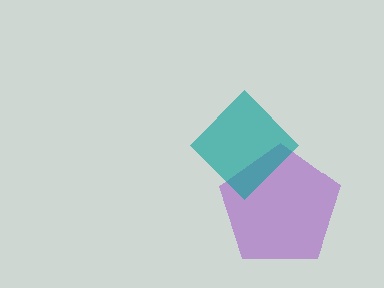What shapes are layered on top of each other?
The layered shapes are: a purple pentagon, a teal diamond.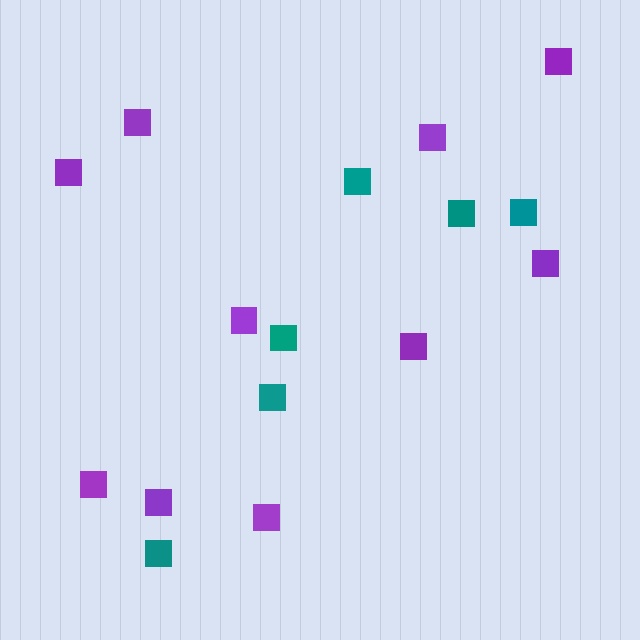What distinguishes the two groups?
There are 2 groups: one group of purple squares (10) and one group of teal squares (6).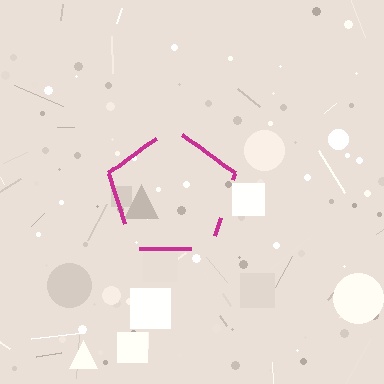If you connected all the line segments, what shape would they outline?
They would outline a pentagon.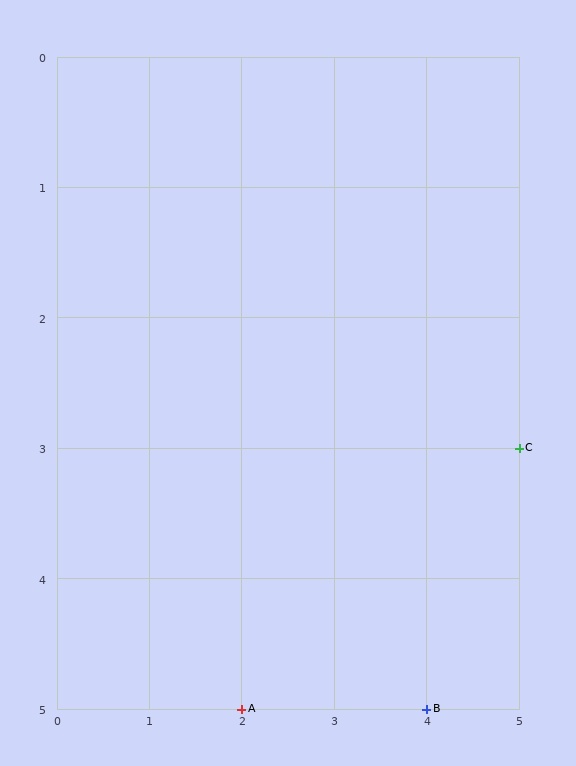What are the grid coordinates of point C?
Point C is at grid coordinates (5, 3).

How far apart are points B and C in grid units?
Points B and C are 1 column and 2 rows apart (about 2.2 grid units diagonally).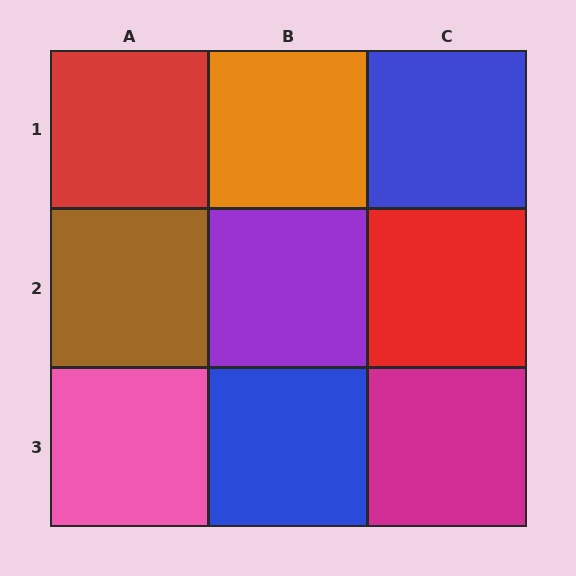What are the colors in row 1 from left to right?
Red, orange, blue.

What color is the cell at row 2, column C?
Red.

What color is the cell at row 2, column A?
Brown.